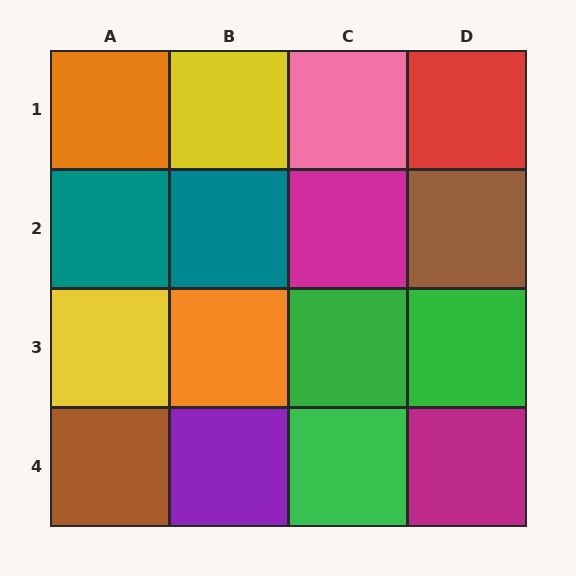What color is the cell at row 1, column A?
Orange.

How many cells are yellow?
2 cells are yellow.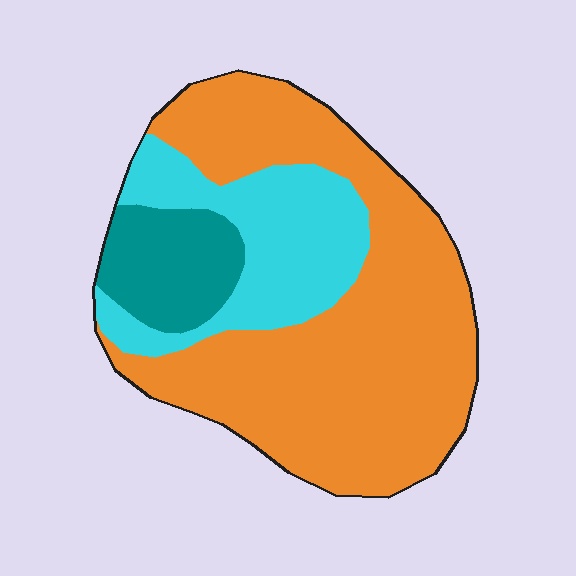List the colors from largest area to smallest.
From largest to smallest: orange, cyan, teal.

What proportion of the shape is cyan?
Cyan covers about 25% of the shape.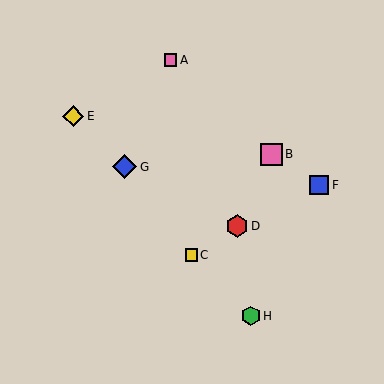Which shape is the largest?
The blue diamond (labeled G) is the largest.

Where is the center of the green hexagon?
The center of the green hexagon is at (251, 316).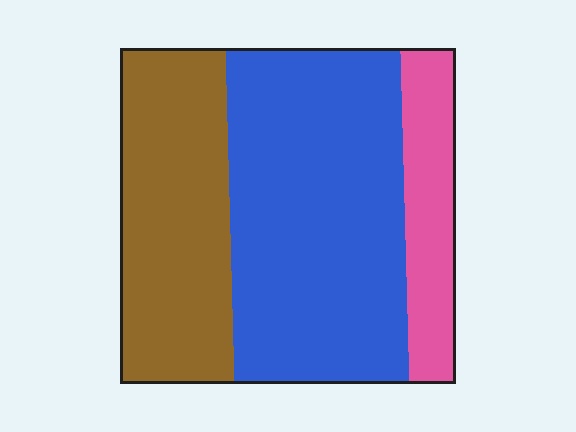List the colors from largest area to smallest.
From largest to smallest: blue, brown, pink.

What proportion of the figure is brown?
Brown covers roughly 35% of the figure.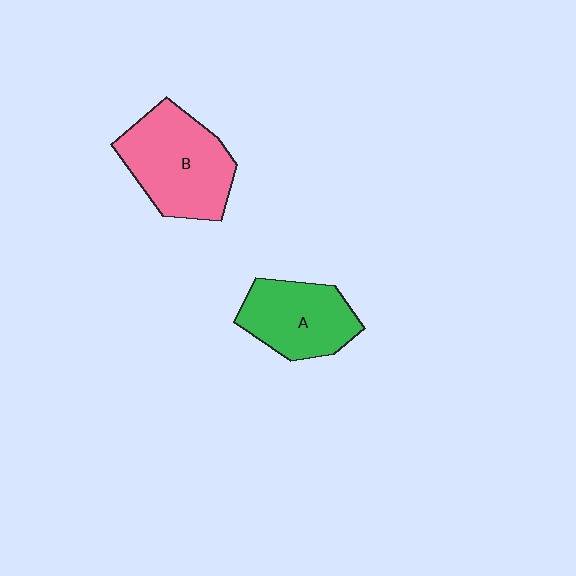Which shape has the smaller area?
Shape A (green).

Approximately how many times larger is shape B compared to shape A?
Approximately 1.3 times.